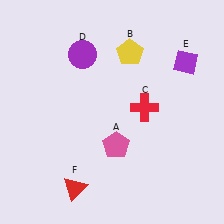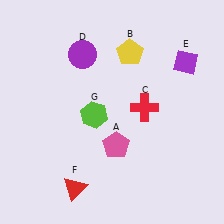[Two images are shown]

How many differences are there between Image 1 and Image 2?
There is 1 difference between the two images.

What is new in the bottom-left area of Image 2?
A lime hexagon (G) was added in the bottom-left area of Image 2.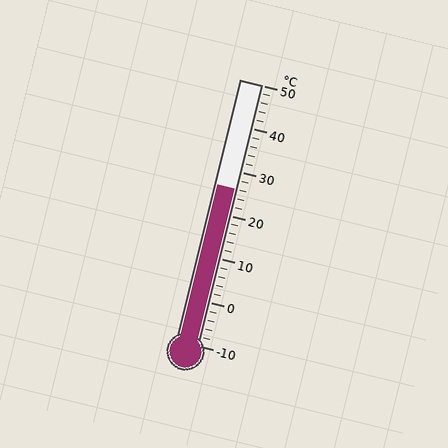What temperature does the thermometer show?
The thermometer shows approximately 26°C.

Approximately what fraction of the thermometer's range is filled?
The thermometer is filled to approximately 60% of its range.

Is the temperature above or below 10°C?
The temperature is above 10°C.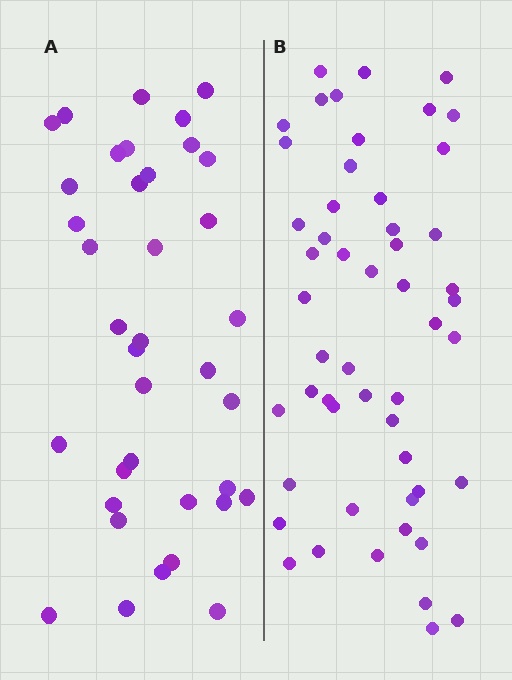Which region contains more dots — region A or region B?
Region B (the right region) has more dots.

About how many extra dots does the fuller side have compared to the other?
Region B has approximately 15 more dots than region A.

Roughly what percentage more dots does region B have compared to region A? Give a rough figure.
About 40% more.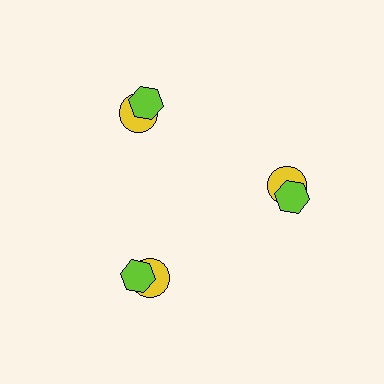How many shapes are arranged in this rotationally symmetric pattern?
There are 6 shapes, arranged in 3 groups of 2.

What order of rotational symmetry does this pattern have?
This pattern has 3-fold rotational symmetry.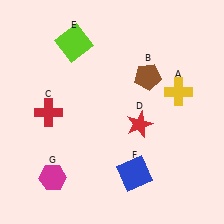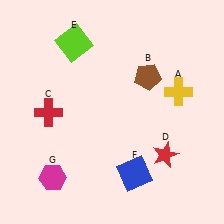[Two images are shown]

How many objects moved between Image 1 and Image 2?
1 object moved between the two images.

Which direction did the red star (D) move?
The red star (D) moved down.